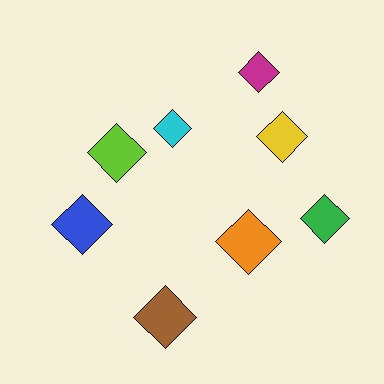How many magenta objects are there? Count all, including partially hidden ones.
There is 1 magenta object.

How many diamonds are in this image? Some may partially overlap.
There are 8 diamonds.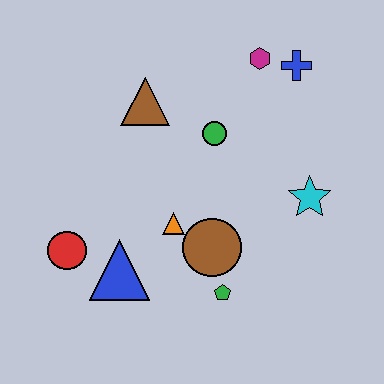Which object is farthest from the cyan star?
The red circle is farthest from the cyan star.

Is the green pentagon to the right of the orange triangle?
Yes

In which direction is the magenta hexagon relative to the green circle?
The magenta hexagon is above the green circle.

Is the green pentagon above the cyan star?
No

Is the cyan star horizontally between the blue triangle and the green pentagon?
No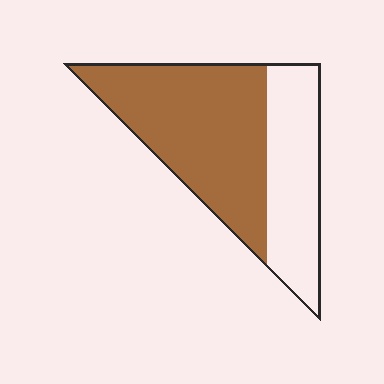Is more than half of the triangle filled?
Yes.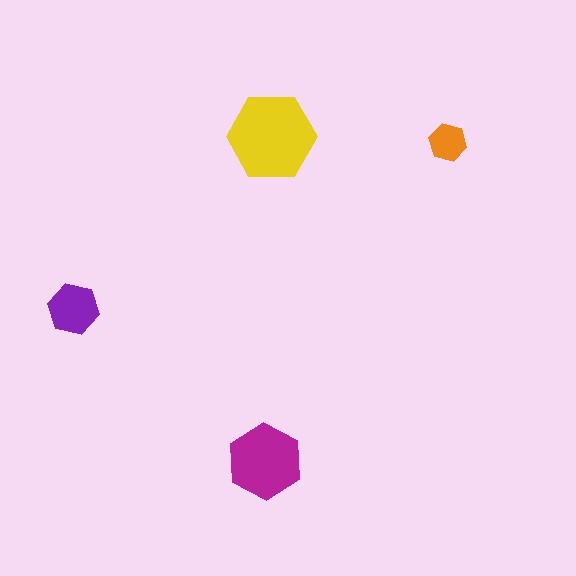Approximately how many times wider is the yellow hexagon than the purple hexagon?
About 1.5 times wider.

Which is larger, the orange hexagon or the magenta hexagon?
The magenta one.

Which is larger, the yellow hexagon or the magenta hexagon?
The yellow one.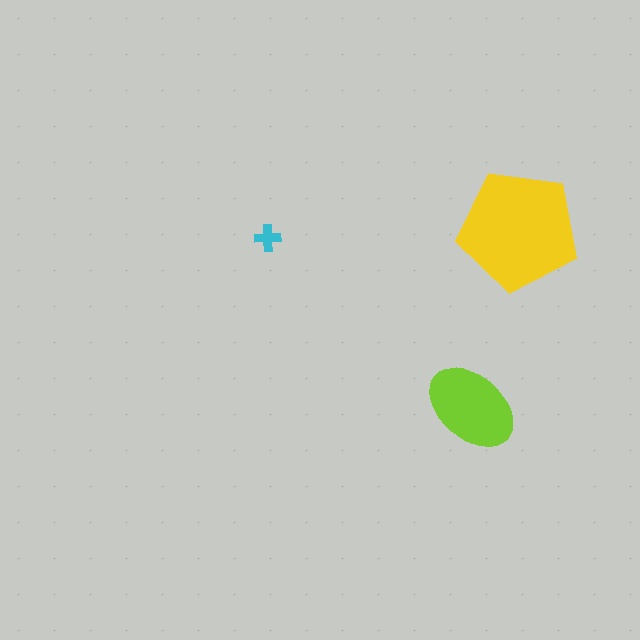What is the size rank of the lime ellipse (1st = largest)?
2nd.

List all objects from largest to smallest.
The yellow pentagon, the lime ellipse, the cyan cross.